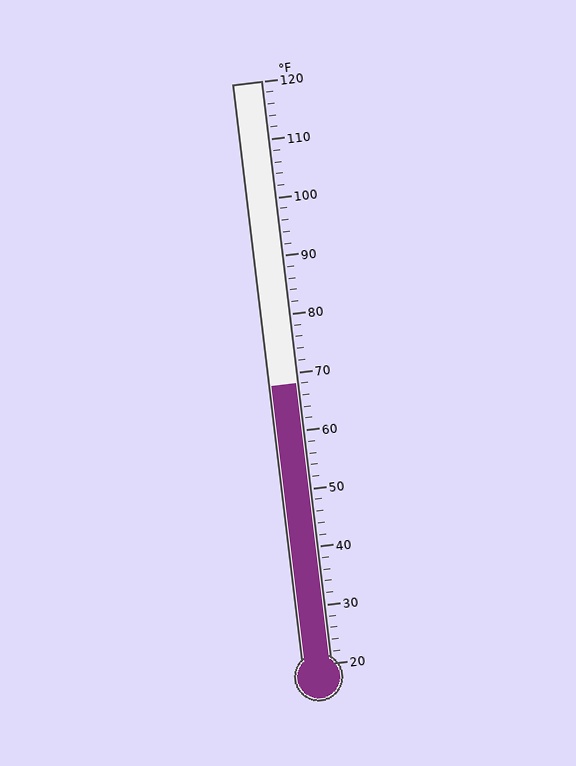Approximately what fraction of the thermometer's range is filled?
The thermometer is filled to approximately 50% of its range.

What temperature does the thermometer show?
The thermometer shows approximately 68°F.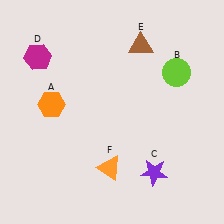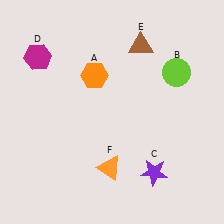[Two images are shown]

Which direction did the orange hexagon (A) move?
The orange hexagon (A) moved right.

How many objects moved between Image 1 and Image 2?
1 object moved between the two images.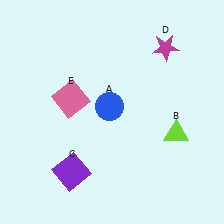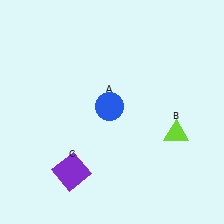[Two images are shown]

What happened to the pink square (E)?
The pink square (E) was removed in Image 2. It was in the top-left area of Image 1.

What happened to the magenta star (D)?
The magenta star (D) was removed in Image 2. It was in the top-right area of Image 1.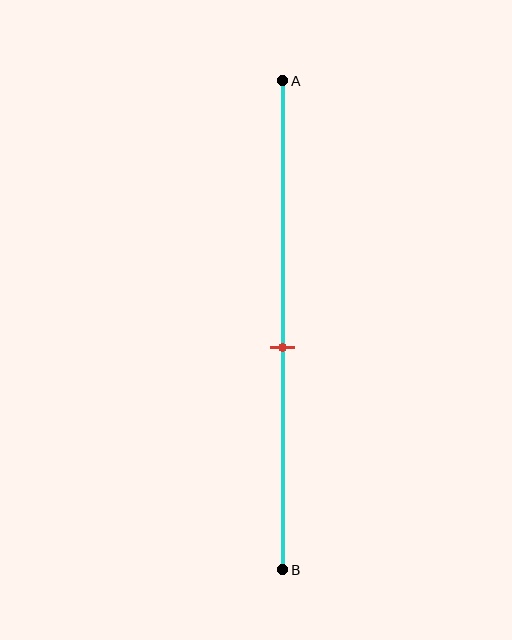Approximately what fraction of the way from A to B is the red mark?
The red mark is approximately 55% of the way from A to B.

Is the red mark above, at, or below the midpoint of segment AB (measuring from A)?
The red mark is below the midpoint of segment AB.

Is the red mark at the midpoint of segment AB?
No, the mark is at about 55% from A, not at the 50% midpoint.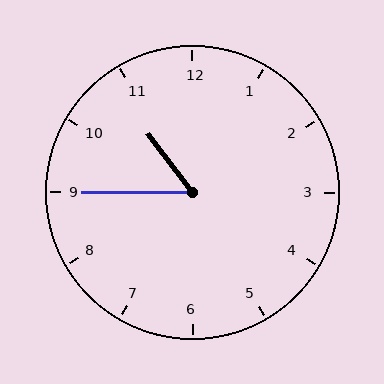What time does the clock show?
10:45.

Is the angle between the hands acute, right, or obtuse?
It is acute.